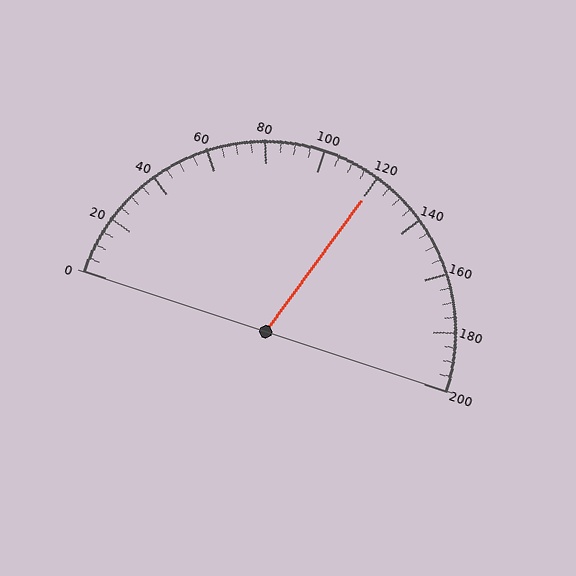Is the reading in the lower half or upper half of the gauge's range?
The reading is in the upper half of the range (0 to 200).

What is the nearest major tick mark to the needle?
The nearest major tick mark is 120.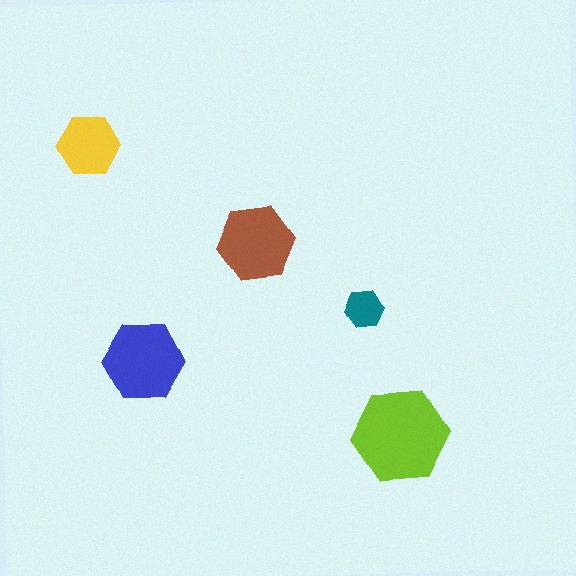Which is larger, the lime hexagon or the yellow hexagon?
The lime one.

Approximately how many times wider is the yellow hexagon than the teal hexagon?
About 1.5 times wider.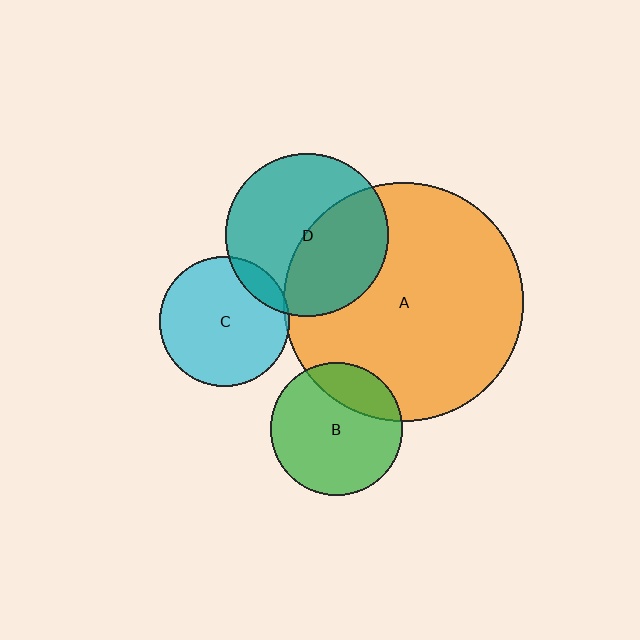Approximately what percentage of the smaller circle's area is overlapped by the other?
Approximately 45%.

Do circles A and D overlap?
Yes.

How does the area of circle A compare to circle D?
Approximately 2.1 times.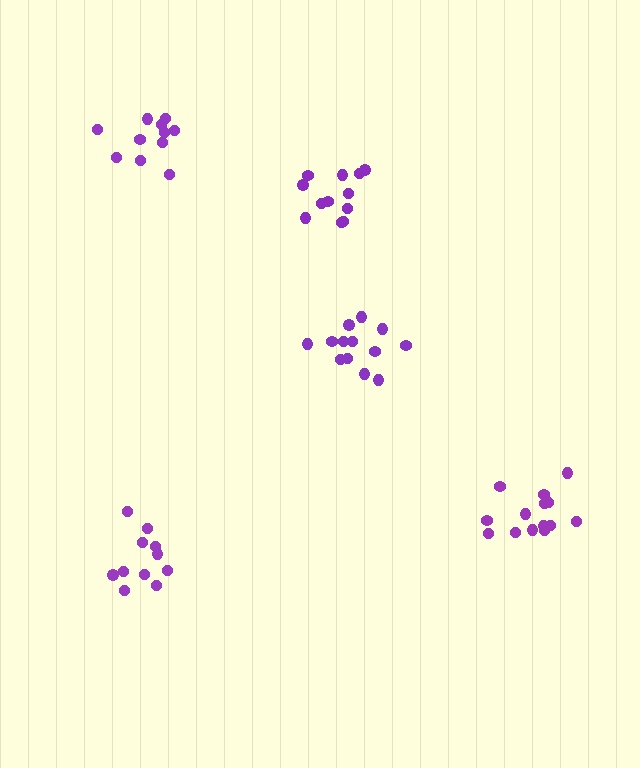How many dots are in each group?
Group 1: 14 dots, Group 2: 12 dots, Group 3: 11 dots, Group 4: 13 dots, Group 5: 11 dots (61 total).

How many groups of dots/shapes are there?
There are 5 groups.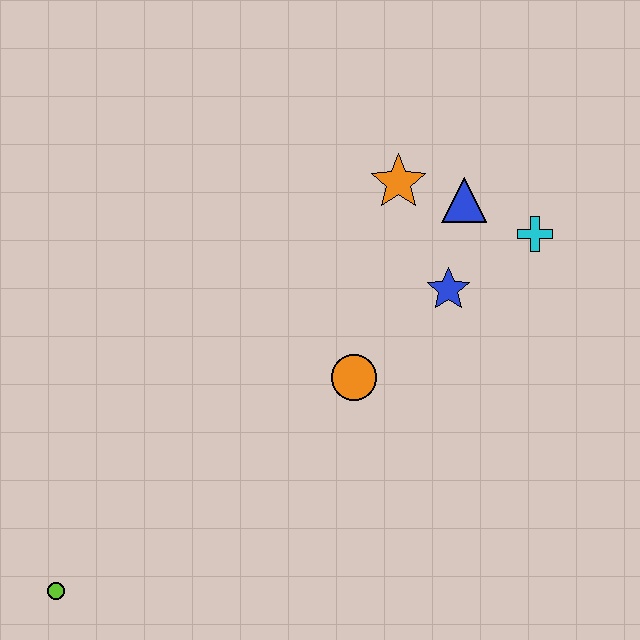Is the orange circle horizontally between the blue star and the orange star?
No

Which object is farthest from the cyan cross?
The lime circle is farthest from the cyan cross.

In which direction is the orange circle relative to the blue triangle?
The orange circle is below the blue triangle.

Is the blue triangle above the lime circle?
Yes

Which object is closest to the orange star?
The blue triangle is closest to the orange star.